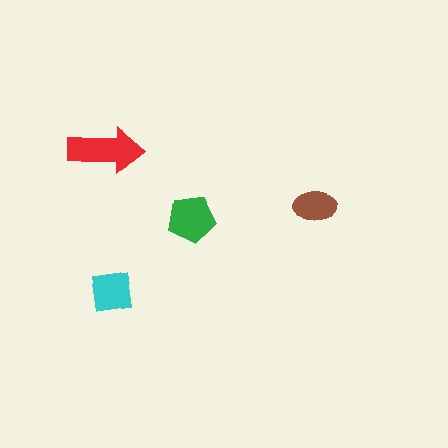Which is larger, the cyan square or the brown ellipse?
The cyan square.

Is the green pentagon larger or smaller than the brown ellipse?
Larger.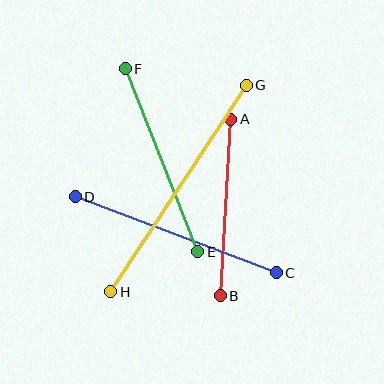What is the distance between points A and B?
The distance is approximately 177 pixels.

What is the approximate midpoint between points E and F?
The midpoint is at approximately (161, 160) pixels.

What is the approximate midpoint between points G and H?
The midpoint is at approximately (179, 188) pixels.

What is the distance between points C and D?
The distance is approximately 215 pixels.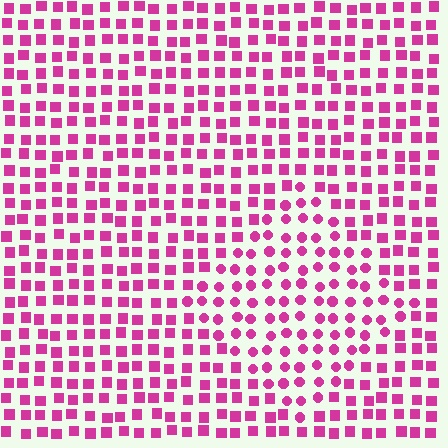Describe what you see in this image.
The image is filled with small magenta elements arranged in a uniform grid. A diamond-shaped region contains circles, while the surrounding area contains squares. The boundary is defined purely by the change in element shape.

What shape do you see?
I see a diamond.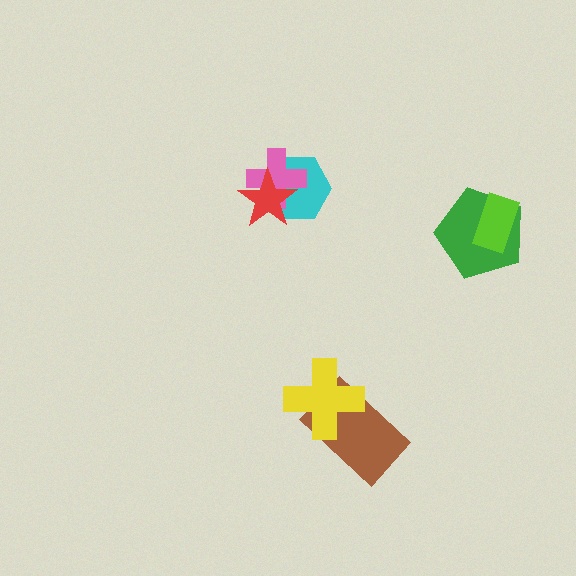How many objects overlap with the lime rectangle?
1 object overlaps with the lime rectangle.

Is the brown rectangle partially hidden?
Yes, it is partially covered by another shape.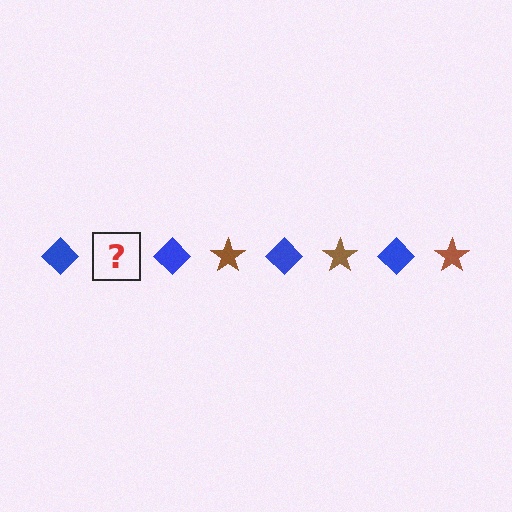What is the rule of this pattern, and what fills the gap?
The rule is that the pattern alternates between blue diamond and brown star. The gap should be filled with a brown star.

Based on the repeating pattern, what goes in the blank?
The blank should be a brown star.